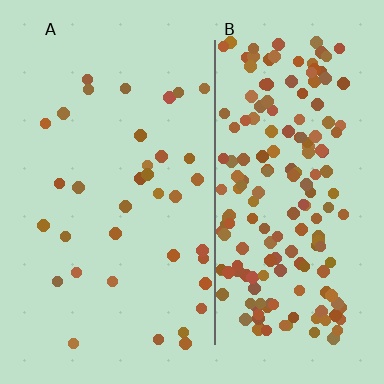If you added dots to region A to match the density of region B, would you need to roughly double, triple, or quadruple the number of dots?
Approximately quadruple.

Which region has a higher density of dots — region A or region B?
B (the right).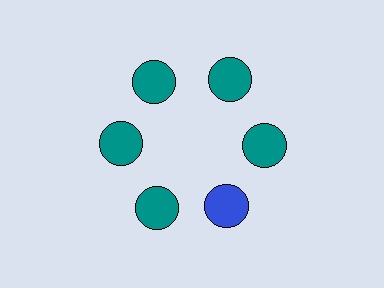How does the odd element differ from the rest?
It has a different color: blue instead of teal.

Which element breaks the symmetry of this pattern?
The blue circle at roughly the 5 o'clock position breaks the symmetry. All other shapes are teal circles.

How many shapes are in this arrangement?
There are 6 shapes arranged in a ring pattern.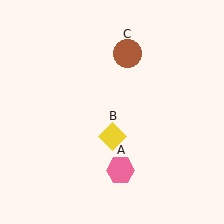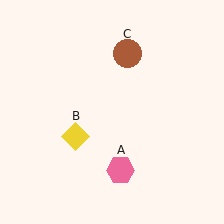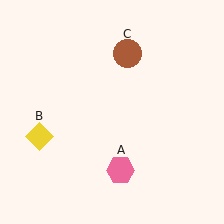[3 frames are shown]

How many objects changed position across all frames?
1 object changed position: yellow diamond (object B).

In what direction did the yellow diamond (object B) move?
The yellow diamond (object B) moved left.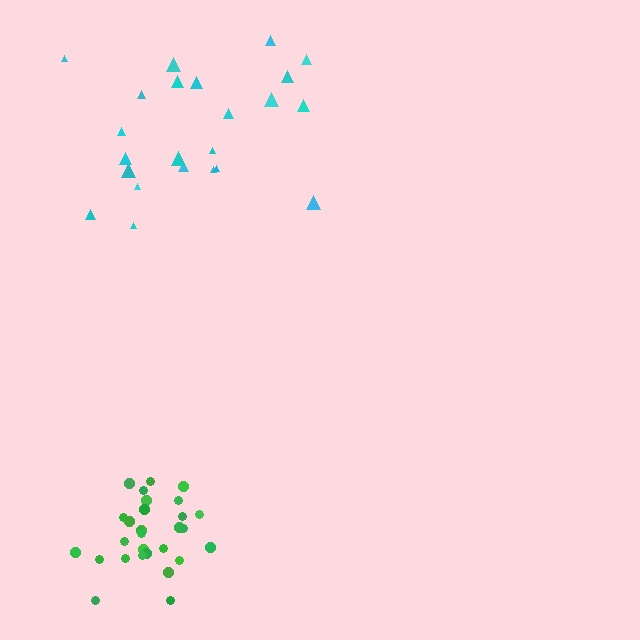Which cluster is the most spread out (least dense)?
Cyan.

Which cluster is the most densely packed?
Green.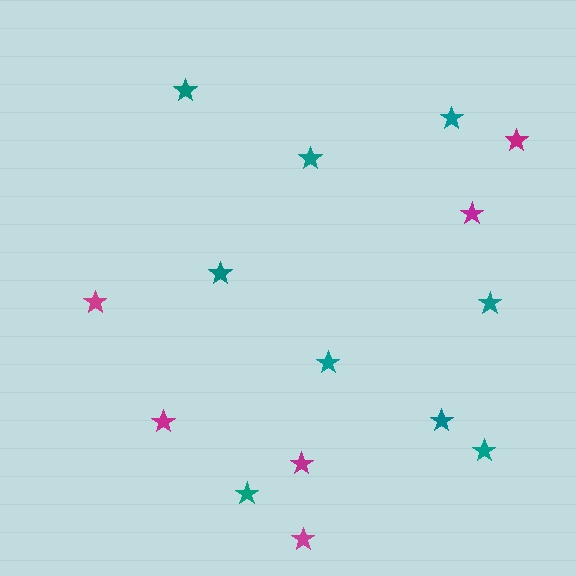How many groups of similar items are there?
There are 2 groups: one group of teal stars (9) and one group of magenta stars (6).